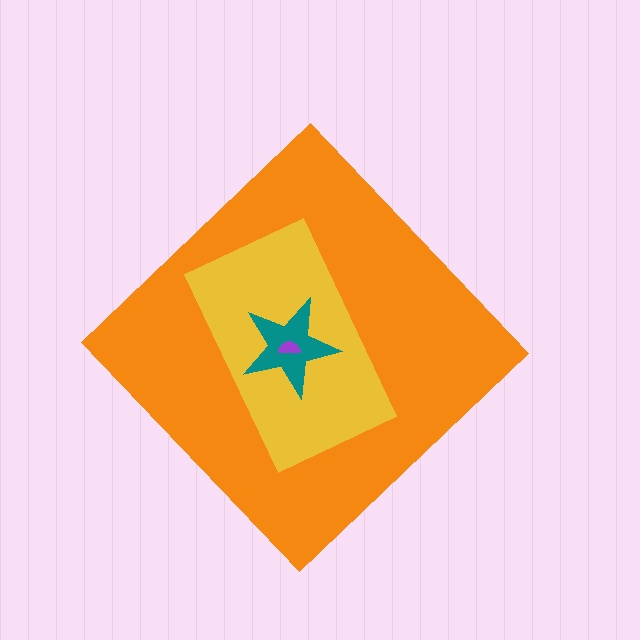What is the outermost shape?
The orange diamond.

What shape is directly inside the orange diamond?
The yellow rectangle.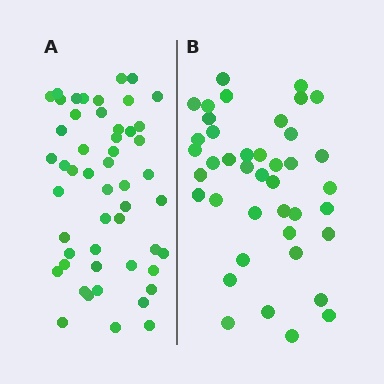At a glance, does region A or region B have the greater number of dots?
Region A (the left region) has more dots.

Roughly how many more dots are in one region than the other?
Region A has roughly 10 or so more dots than region B.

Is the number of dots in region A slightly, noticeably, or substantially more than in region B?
Region A has only slightly more — the two regions are fairly close. The ratio is roughly 1.2 to 1.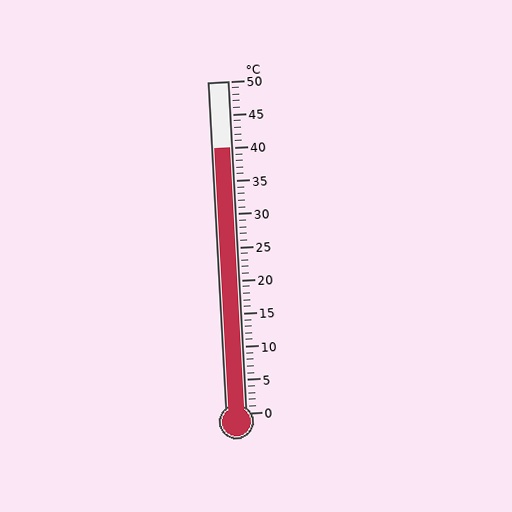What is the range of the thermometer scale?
The thermometer scale ranges from 0°C to 50°C.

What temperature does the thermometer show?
The thermometer shows approximately 40°C.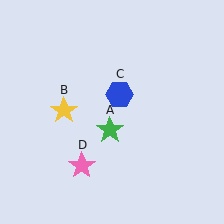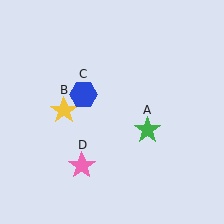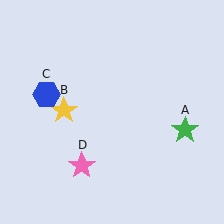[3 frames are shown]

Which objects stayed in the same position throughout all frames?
Yellow star (object B) and pink star (object D) remained stationary.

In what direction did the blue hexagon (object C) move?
The blue hexagon (object C) moved left.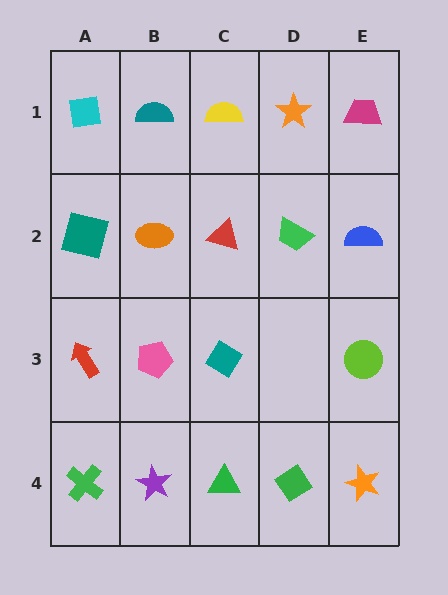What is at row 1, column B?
A teal semicircle.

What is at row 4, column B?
A purple star.